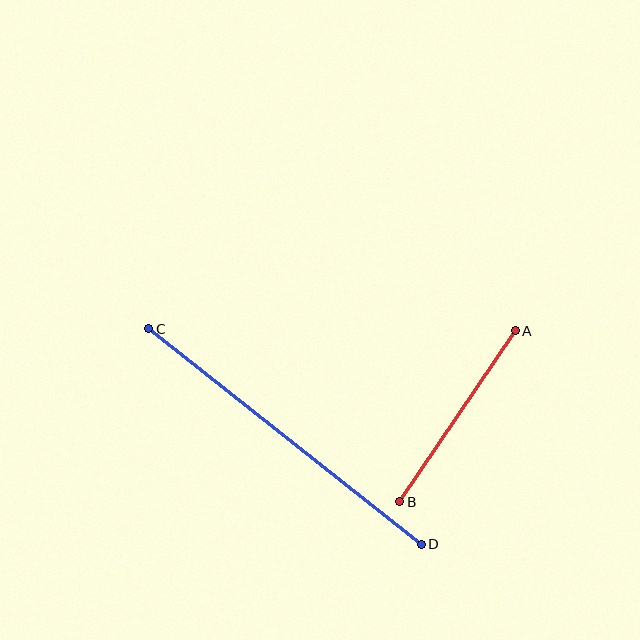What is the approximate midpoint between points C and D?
The midpoint is at approximately (285, 436) pixels.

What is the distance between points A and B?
The distance is approximately 206 pixels.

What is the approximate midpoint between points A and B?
The midpoint is at approximately (457, 416) pixels.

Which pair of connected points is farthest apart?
Points C and D are farthest apart.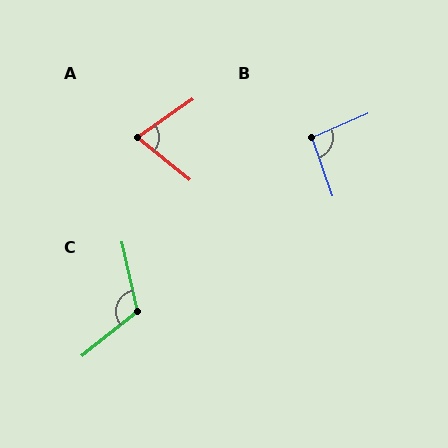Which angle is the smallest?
A, at approximately 74 degrees.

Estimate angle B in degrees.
Approximately 94 degrees.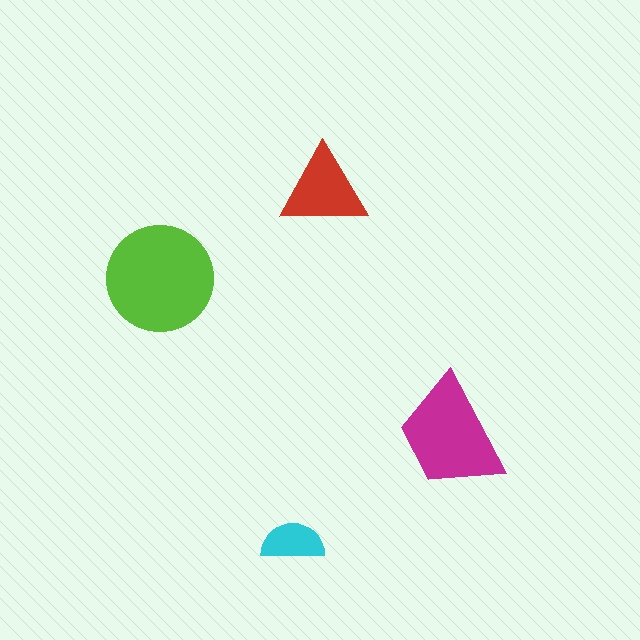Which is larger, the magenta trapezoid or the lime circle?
The lime circle.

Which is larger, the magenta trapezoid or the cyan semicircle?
The magenta trapezoid.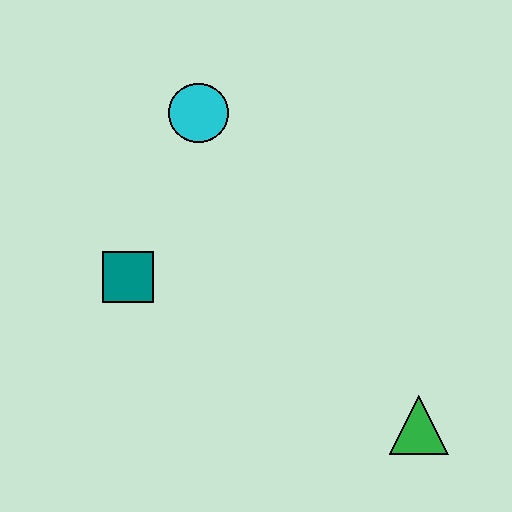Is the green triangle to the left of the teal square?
No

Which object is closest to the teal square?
The cyan circle is closest to the teal square.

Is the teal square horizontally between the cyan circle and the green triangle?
No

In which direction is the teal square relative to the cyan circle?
The teal square is below the cyan circle.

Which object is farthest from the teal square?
The green triangle is farthest from the teal square.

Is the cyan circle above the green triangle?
Yes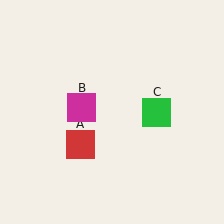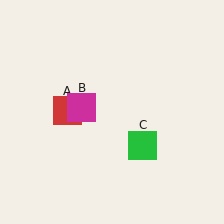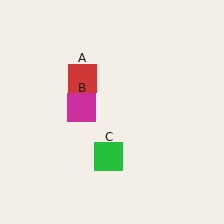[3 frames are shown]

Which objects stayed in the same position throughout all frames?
Magenta square (object B) remained stationary.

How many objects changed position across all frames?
2 objects changed position: red square (object A), green square (object C).